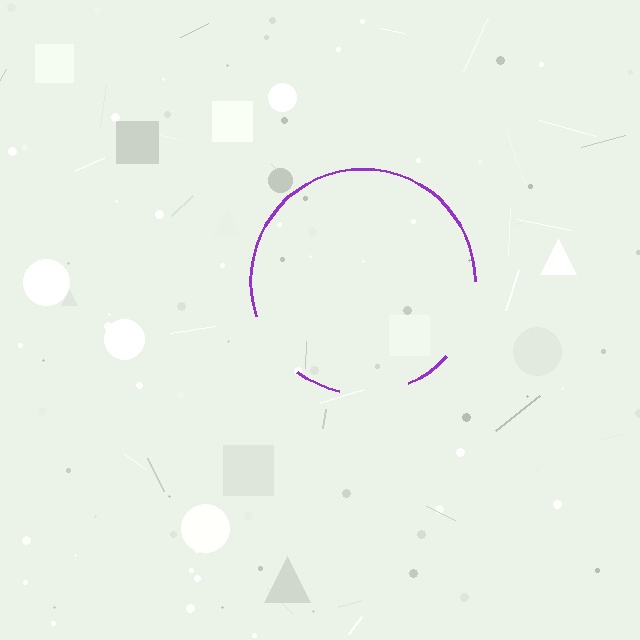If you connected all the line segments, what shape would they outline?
They would outline a circle.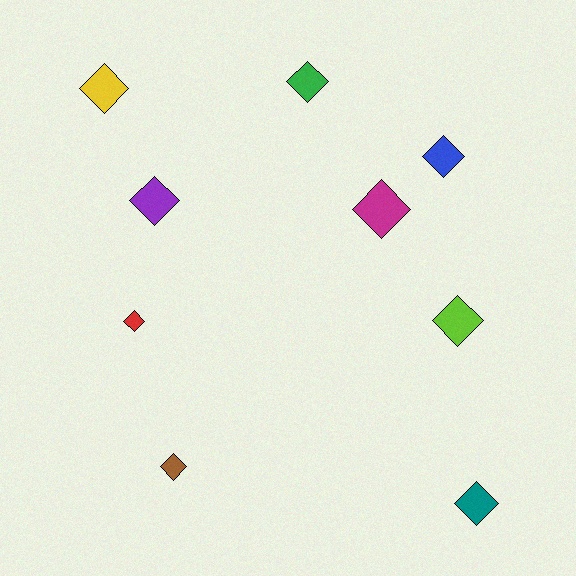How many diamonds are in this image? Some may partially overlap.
There are 9 diamonds.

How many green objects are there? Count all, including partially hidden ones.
There is 1 green object.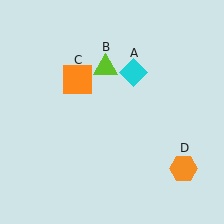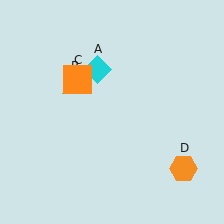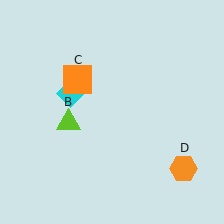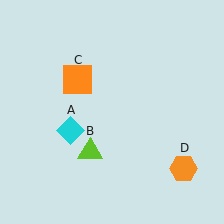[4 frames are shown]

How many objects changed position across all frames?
2 objects changed position: cyan diamond (object A), lime triangle (object B).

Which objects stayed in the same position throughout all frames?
Orange square (object C) and orange hexagon (object D) remained stationary.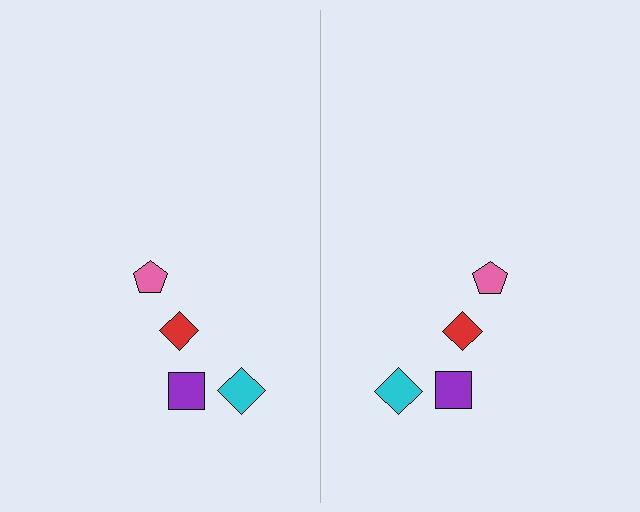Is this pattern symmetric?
Yes, this pattern has bilateral (reflection) symmetry.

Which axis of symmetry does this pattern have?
The pattern has a vertical axis of symmetry running through the center of the image.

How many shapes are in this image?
There are 8 shapes in this image.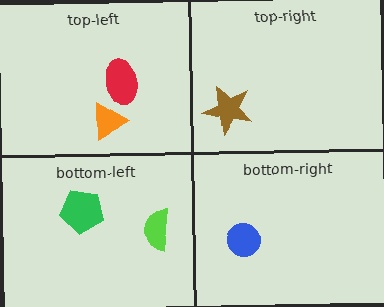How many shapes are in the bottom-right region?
1.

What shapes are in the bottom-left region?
The green pentagon, the lime semicircle.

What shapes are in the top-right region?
The brown star.